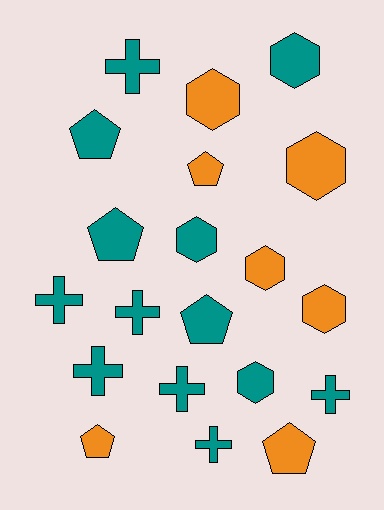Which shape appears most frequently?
Cross, with 7 objects.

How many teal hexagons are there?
There are 3 teal hexagons.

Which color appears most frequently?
Teal, with 13 objects.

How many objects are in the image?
There are 20 objects.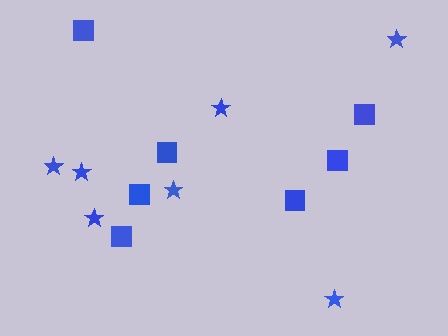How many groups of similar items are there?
There are 2 groups: one group of squares (7) and one group of stars (7).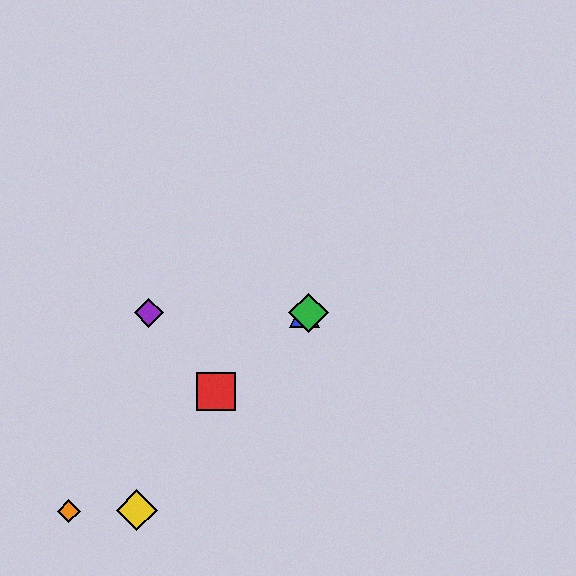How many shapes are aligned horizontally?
3 shapes (the blue triangle, the green diamond, the purple diamond) are aligned horizontally.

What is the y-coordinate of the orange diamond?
The orange diamond is at y≈511.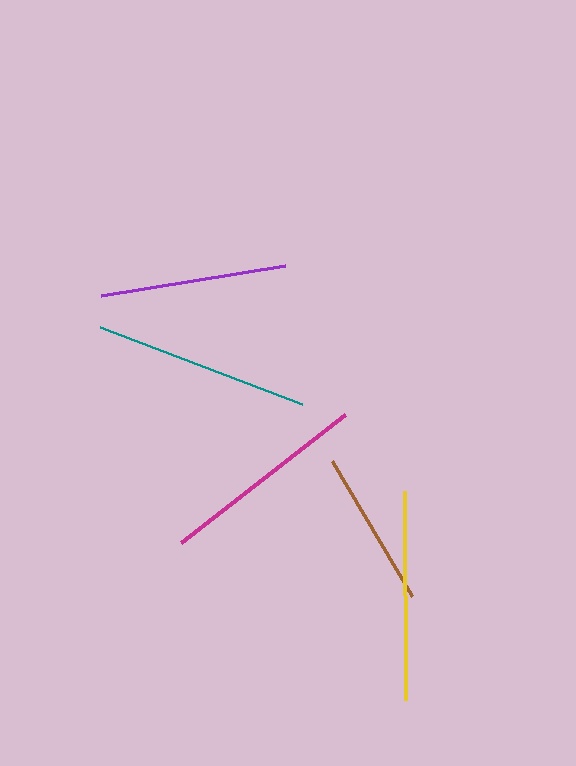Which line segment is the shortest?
The brown line is the shortest at approximately 156 pixels.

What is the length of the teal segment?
The teal segment is approximately 216 pixels long.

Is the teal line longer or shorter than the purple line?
The teal line is longer than the purple line.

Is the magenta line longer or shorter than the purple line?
The magenta line is longer than the purple line.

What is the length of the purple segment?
The purple segment is approximately 186 pixels long.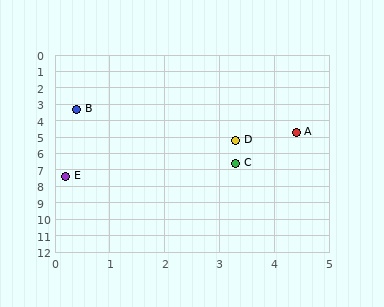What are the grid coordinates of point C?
Point C is at approximately (3.3, 6.6).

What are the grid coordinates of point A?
Point A is at approximately (4.4, 4.7).